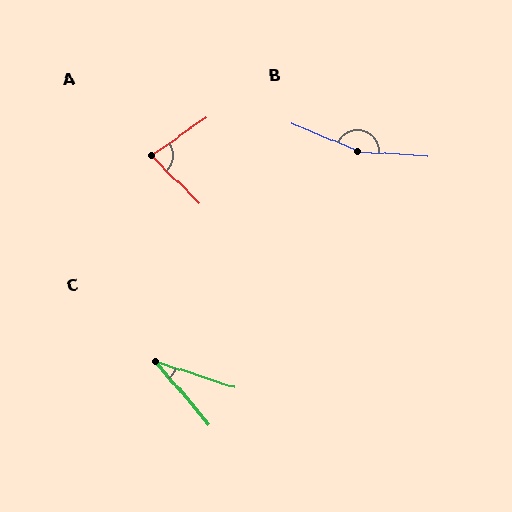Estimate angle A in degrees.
Approximately 79 degrees.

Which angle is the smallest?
C, at approximately 32 degrees.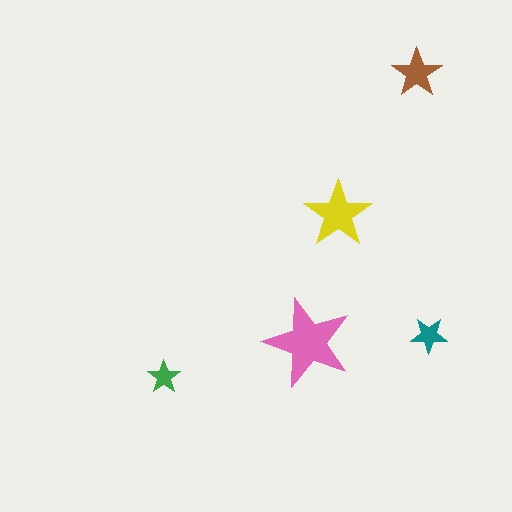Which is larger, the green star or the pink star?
The pink one.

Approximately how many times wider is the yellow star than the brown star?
About 1.5 times wider.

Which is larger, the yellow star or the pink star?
The pink one.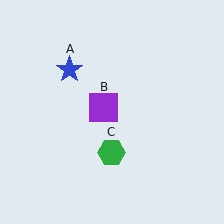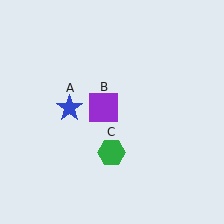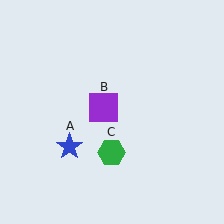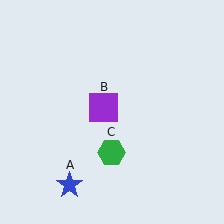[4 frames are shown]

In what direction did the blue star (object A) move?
The blue star (object A) moved down.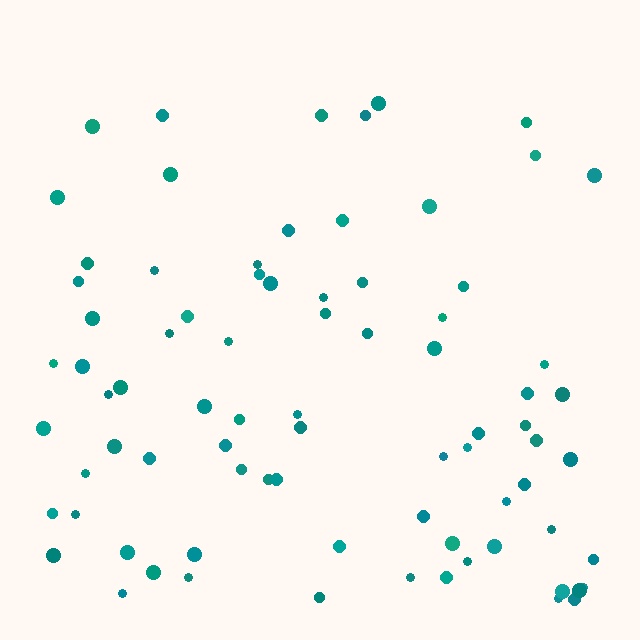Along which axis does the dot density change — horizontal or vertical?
Vertical.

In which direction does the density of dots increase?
From top to bottom, with the bottom side densest.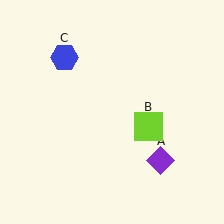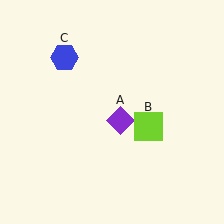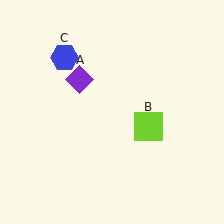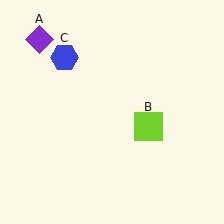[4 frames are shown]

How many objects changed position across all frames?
1 object changed position: purple diamond (object A).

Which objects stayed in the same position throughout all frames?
Lime square (object B) and blue hexagon (object C) remained stationary.